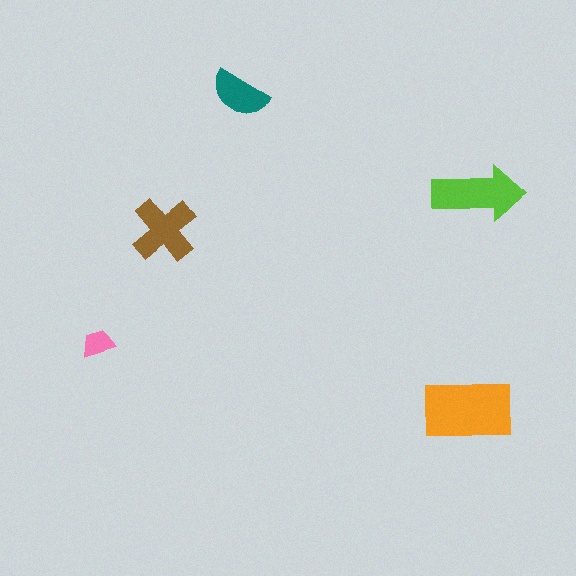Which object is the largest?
The orange rectangle.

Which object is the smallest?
The pink trapezoid.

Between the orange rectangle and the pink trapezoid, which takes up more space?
The orange rectangle.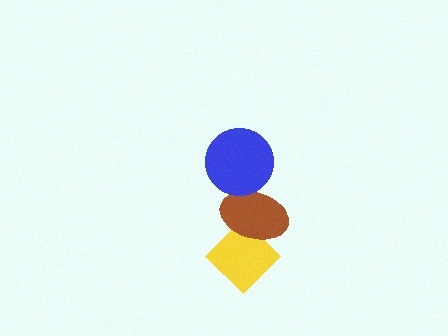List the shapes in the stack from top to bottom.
From top to bottom: the blue circle, the brown ellipse, the yellow diamond.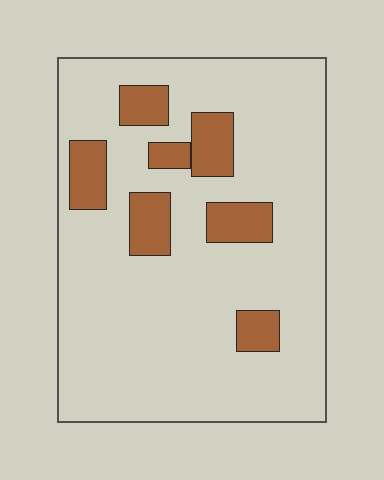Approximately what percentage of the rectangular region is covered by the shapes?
Approximately 15%.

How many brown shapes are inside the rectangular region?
7.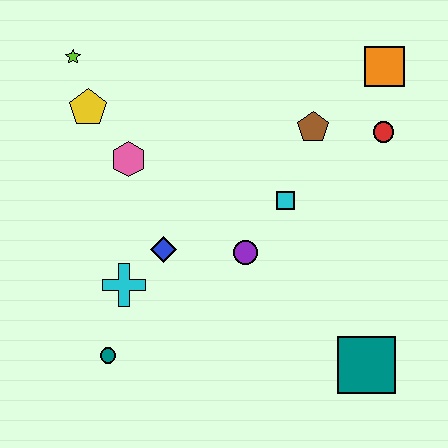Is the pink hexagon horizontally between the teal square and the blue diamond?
No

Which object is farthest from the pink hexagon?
The teal square is farthest from the pink hexagon.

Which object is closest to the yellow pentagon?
The lime star is closest to the yellow pentagon.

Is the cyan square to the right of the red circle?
No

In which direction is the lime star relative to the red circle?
The lime star is to the left of the red circle.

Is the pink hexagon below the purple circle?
No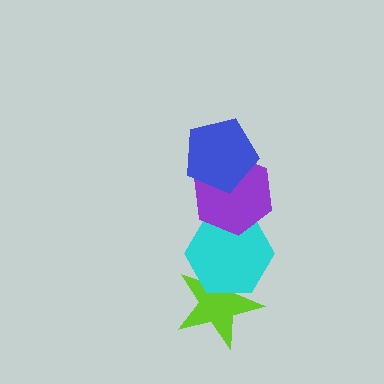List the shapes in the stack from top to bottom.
From top to bottom: the blue pentagon, the purple hexagon, the cyan hexagon, the lime star.